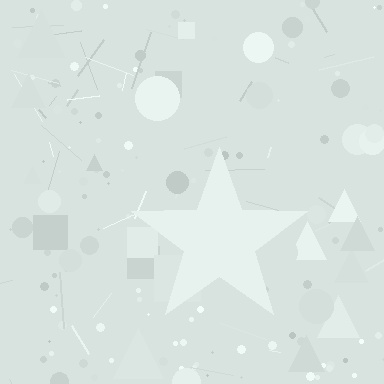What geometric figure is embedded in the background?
A star is embedded in the background.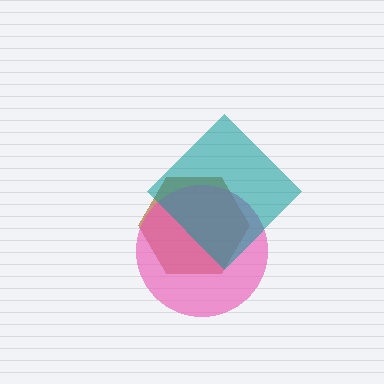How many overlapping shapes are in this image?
There are 3 overlapping shapes in the image.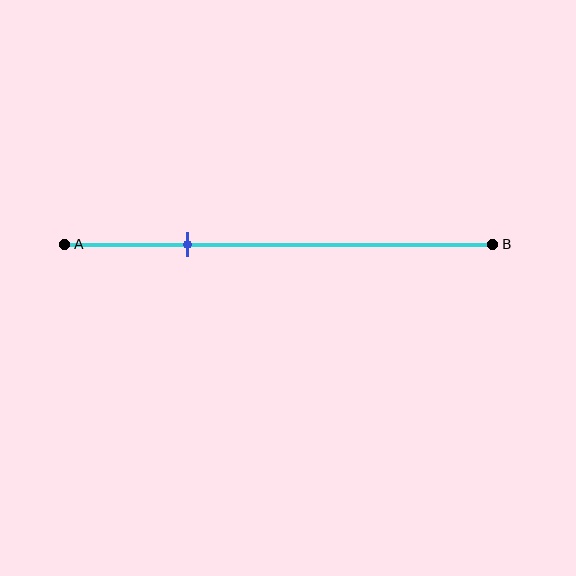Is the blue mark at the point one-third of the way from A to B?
No, the mark is at about 30% from A, not at the 33% one-third point.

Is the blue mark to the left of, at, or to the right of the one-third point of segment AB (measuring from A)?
The blue mark is to the left of the one-third point of segment AB.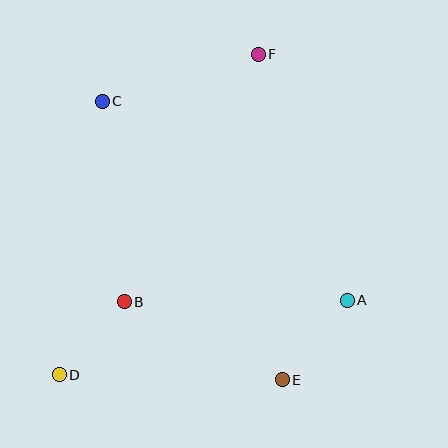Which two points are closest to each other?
Points B and D are closest to each other.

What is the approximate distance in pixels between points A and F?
The distance between A and F is approximately 262 pixels.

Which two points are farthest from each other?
Points D and F are farthest from each other.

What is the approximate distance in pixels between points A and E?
The distance between A and E is approximately 103 pixels.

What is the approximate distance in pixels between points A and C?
The distance between A and C is approximately 316 pixels.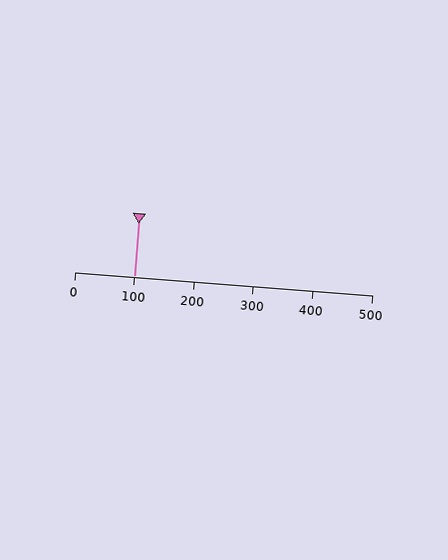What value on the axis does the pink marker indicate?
The marker indicates approximately 100.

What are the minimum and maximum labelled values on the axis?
The axis runs from 0 to 500.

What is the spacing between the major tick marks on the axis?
The major ticks are spaced 100 apart.